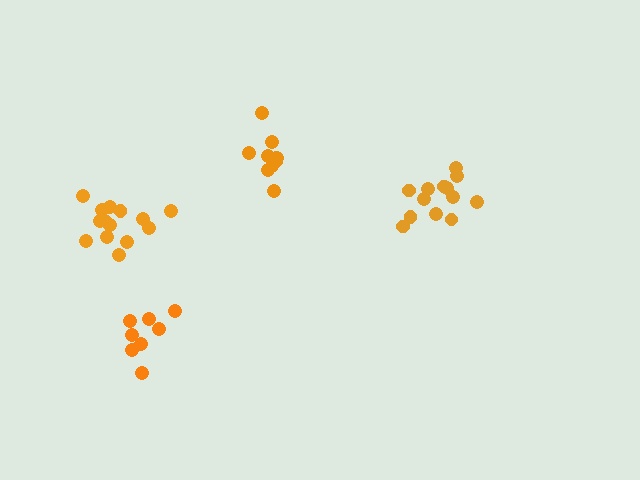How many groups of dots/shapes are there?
There are 4 groups.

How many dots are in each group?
Group 1: 14 dots, Group 2: 10 dots, Group 3: 13 dots, Group 4: 8 dots (45 total).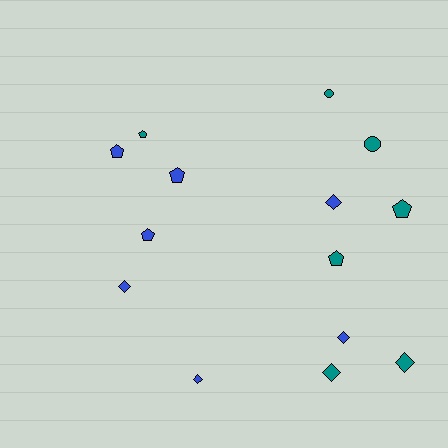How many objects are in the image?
There are 14 objects.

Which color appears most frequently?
Teal, with 7 objects.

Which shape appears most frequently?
Pentagon, with 6 objects.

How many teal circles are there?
There are 2 teal circles.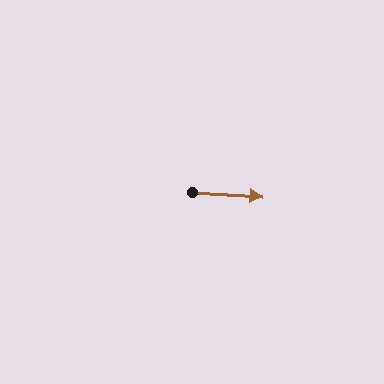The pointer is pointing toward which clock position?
Roughly 3 o'clock.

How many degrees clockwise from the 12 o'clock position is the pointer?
Approximately 94 degrees.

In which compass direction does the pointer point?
East.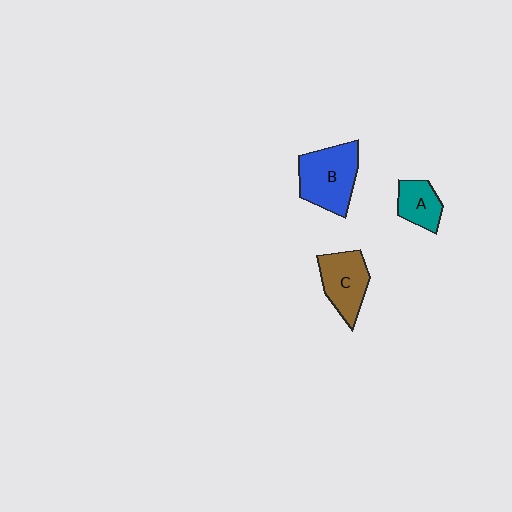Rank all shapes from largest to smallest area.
From largest to smallest: B (blue), C (brown), A (teal).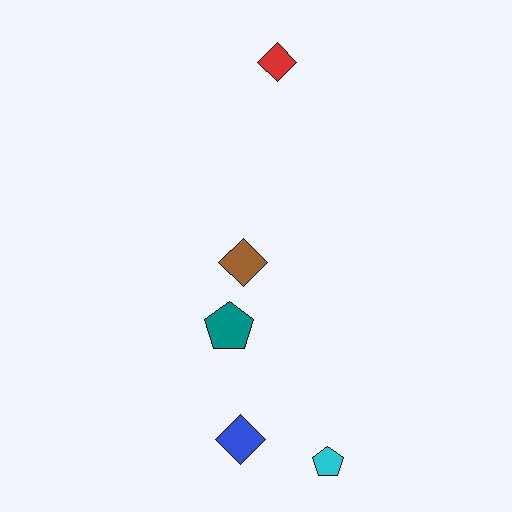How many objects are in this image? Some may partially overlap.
There are 5 objects.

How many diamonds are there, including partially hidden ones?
There are 3 diamonds.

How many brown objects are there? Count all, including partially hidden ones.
There is 1 brown object.